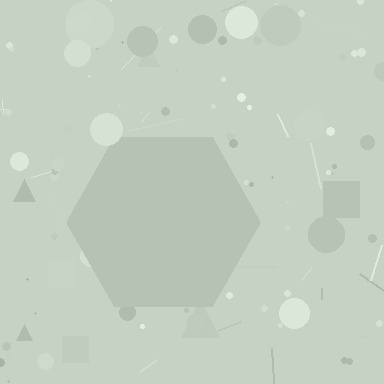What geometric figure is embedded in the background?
A hexagon is embedded in the background.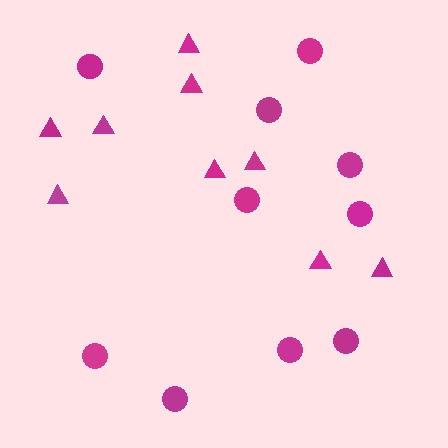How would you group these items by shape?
There are 2 groups: one group of circles (10) and one group of triangles (9).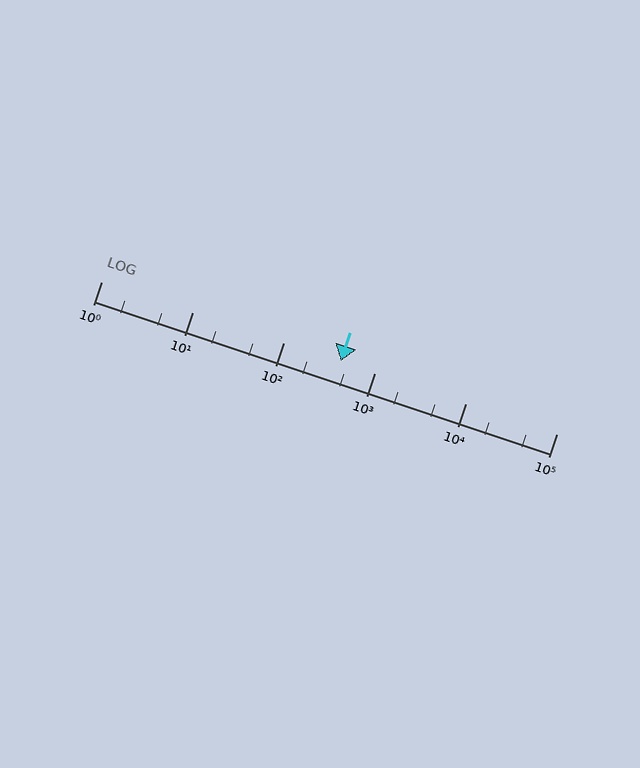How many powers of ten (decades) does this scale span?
The scale spans 5 decades, from 1 to 100000.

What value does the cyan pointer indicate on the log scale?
The pointer indicates approximately 430.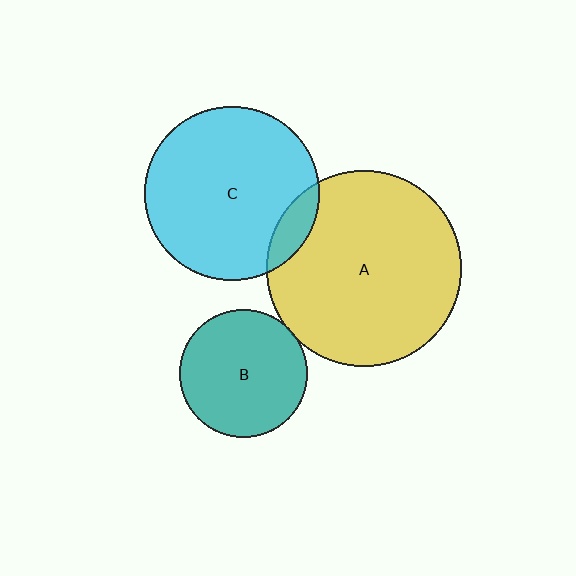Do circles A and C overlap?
Yes.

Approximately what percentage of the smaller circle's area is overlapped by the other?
Approximately 10%.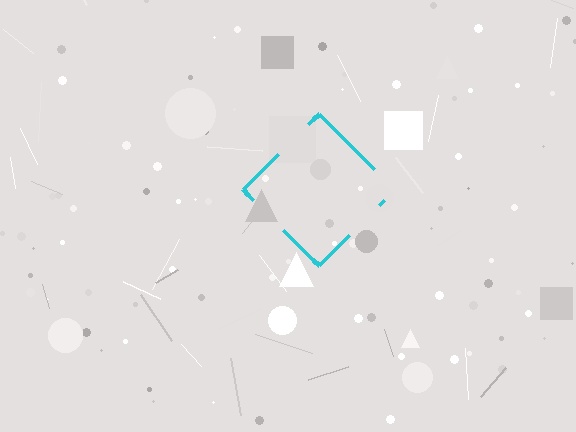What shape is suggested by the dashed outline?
The dashed outline suggests a diamond.